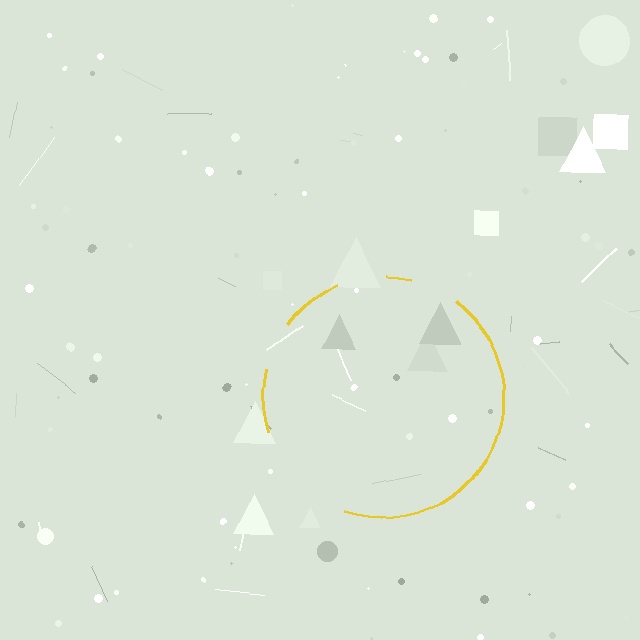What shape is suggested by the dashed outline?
The dashed outline suggests a circle.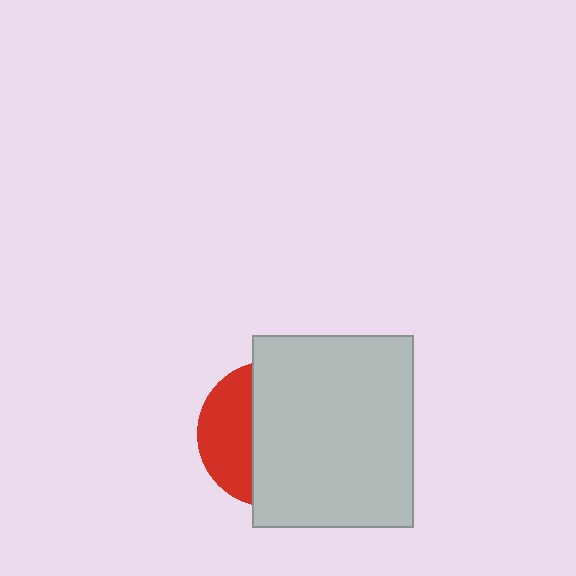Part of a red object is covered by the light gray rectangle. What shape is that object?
It is a circle.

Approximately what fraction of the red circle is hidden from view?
Roughly 66% of the red circle is hidden behind the light gray rectangle.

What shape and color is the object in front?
The object in front is a light gray rectangle.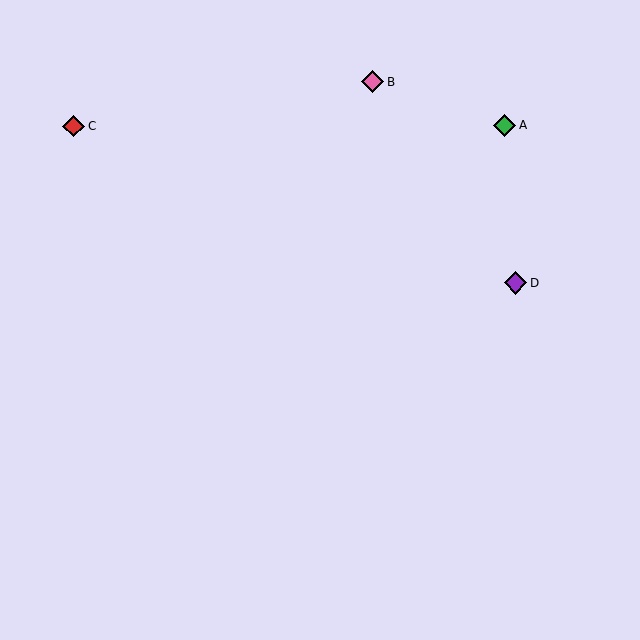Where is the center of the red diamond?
The center of the red diamond is at (74, 126).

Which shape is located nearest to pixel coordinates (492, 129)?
The green diamond (labeled A) at (505, 125) is nearest to that location.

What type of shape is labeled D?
Shape D is a purple diamond.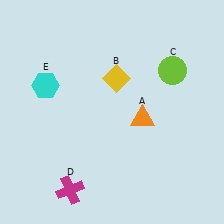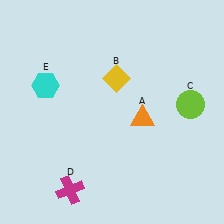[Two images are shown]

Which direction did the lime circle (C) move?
The lime circle (C) moved down.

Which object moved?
The lime circle (C) moved down.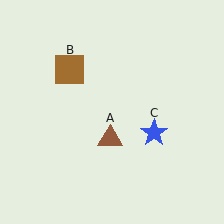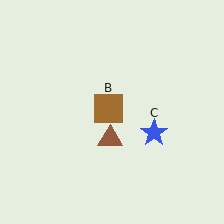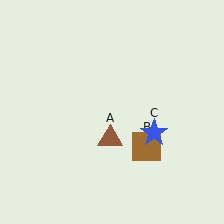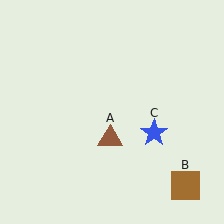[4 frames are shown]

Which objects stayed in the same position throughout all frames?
Brown triangle (object A) and blue star (object C) remained stationary.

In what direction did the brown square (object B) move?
The brown square (object B) moved down and to the right.